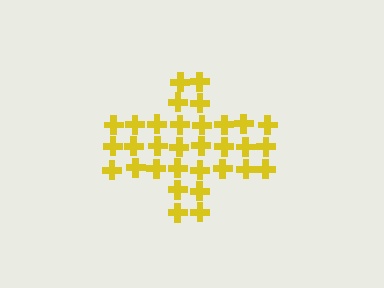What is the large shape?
The large shape is a cross.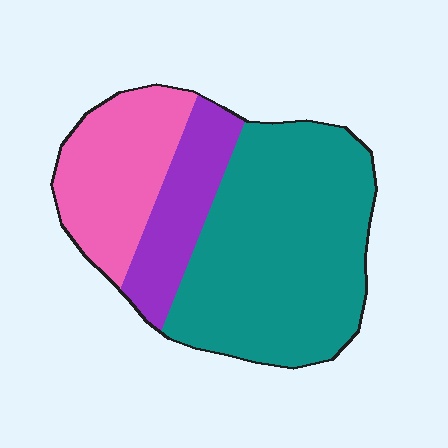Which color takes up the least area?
Purple, at roughly 15%.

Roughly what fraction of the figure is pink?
Pink covers roughly 25% of the figure.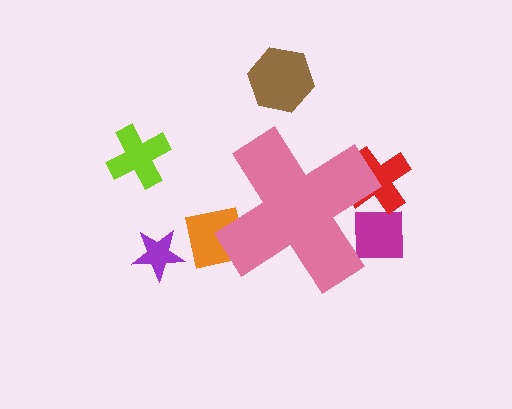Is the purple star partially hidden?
No, the purple star is fully visible.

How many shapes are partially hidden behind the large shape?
3 shapes are partially hidden.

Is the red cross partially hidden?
Yes, the red cross is partially hidden behind the pink cross.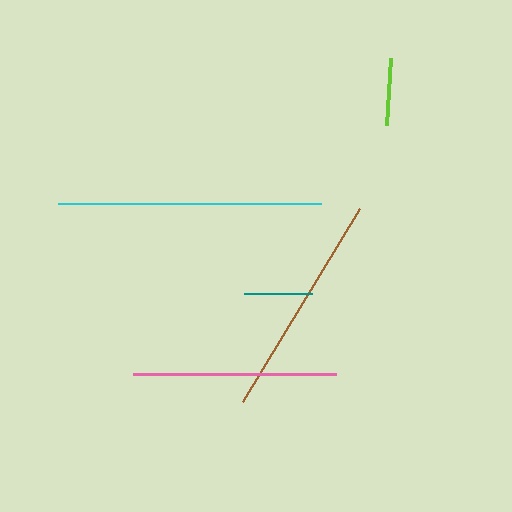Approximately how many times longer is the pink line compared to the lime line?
The pink line is approximately 3.1 times the length of the lime line.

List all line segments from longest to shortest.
From longest to shortest: cyan, brown, pink, teal, lime.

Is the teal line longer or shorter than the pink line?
The pink line is longer than the teal line.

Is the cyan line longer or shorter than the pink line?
The cyan line is longer than the pink line.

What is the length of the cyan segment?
The cyan segment is approximately 263 pixels long.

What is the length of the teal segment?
The teal segment is approximately 68 pixels long.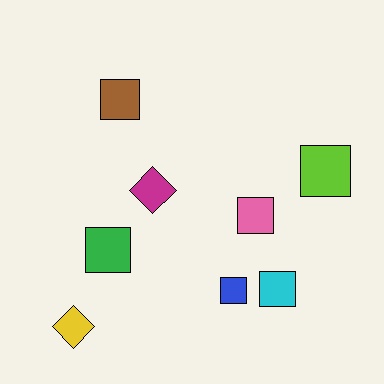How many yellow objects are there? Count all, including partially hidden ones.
There is 1 yellow object.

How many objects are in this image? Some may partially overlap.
There are 8 objects.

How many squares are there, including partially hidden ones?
There are 6 squares.